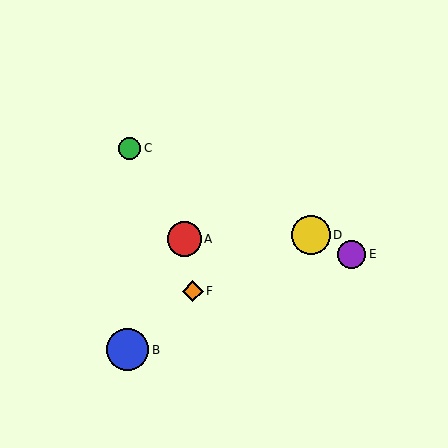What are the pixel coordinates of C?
Object C is at (130, 148).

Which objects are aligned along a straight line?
Objects C, D, E are aligned along a straight line.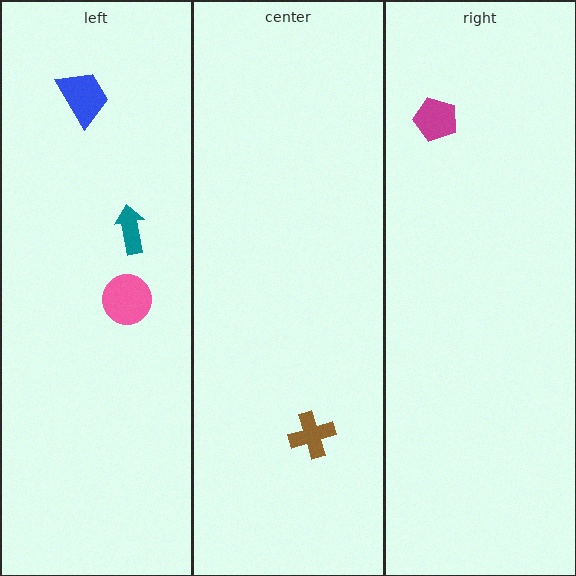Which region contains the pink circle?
The left region.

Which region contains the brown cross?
The center region.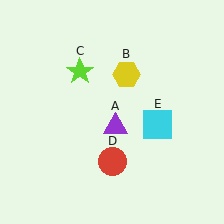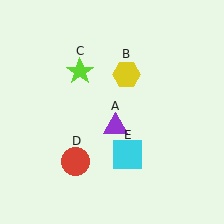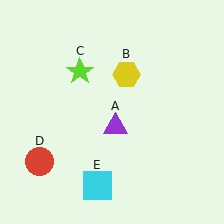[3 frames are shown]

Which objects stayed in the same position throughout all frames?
Purple triangle (object A) and yellow hexagon (object B) and lime star (object C) remained stationary.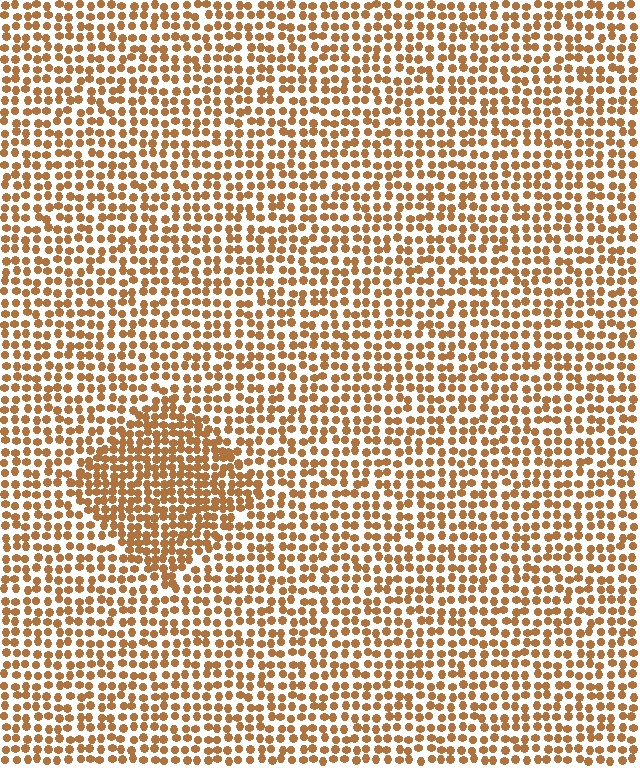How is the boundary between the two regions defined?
The boundary is defined by a change in element density (approximately 1.6x ratio). All elements are the same color, size, and shape.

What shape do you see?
I see a diamond.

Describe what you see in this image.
The image contains small brown elements arranged at two different densities. A diamond-shaped region is visible where the elements are more densely packed than the surrounding area.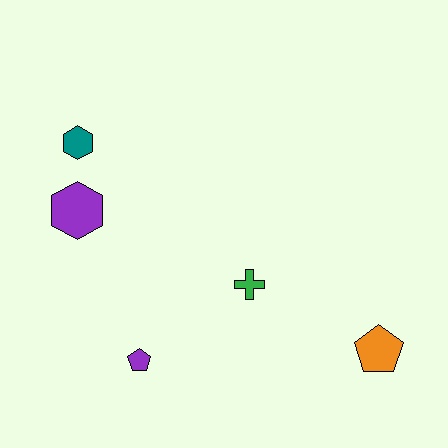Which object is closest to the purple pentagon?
The green cross is closest to the purple pentagon.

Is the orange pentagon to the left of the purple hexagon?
No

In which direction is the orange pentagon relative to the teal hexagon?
The orange pentagon is to the right of the teal hexagon.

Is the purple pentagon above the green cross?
No